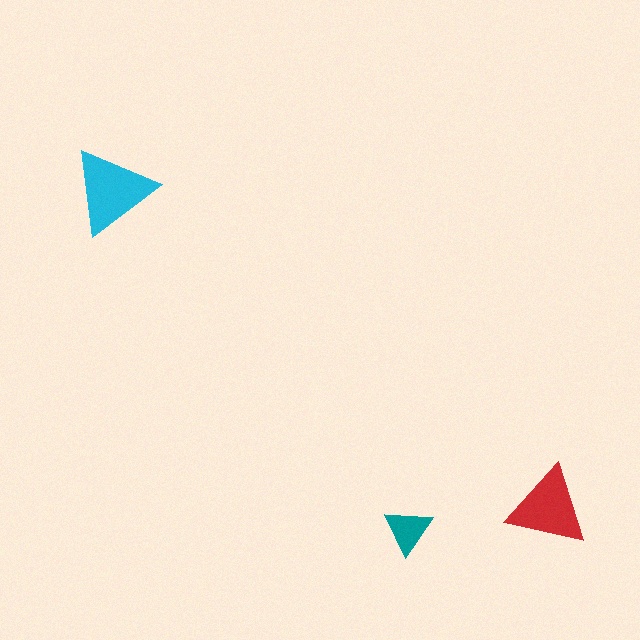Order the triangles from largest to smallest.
the cyan one, the red one, the teal one.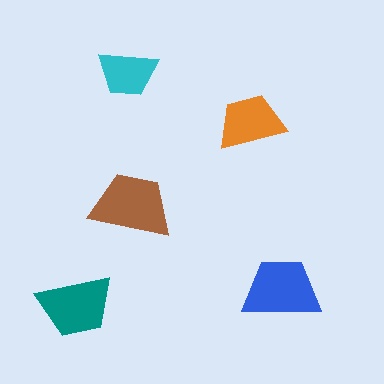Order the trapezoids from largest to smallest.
the brown one, the blue one, the teal one, the orange one, the cyan one.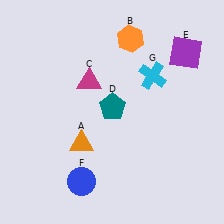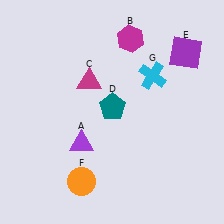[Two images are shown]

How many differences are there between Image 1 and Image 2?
There are 3 differences between the two images.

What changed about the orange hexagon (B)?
In Image 1, B is orange. In Image 2, it changed to magenta.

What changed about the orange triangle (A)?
In Image 1, A is orange. In Image 2, it changed to purple.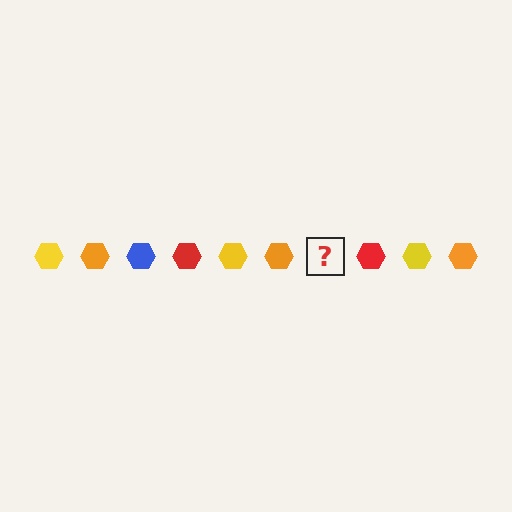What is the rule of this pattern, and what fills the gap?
The rule is that the pattern cycles through yellow, orange, blue, red hexagons. The gap should be filled with a blue hexagon.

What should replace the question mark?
The question mark should be replaced with a blue hexagon.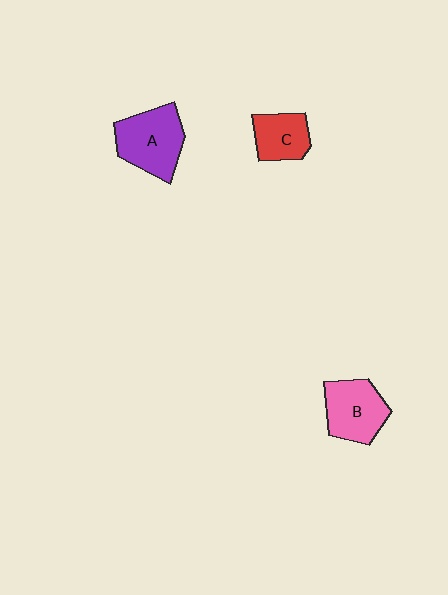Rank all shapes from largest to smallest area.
From largest to smallest: A (purple), B (pink), C (red).